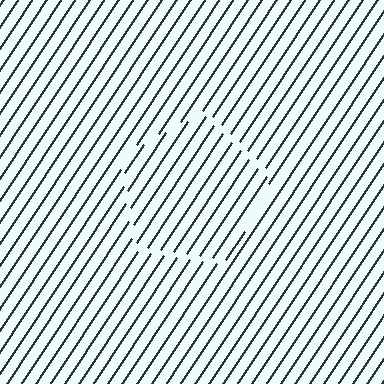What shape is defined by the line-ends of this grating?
An illusory pentagon. The interior of the shape contains the same grating, shifted by half a period — the contour is defined by the phase discontinuity where line-ends from the inner and outer gratings abut.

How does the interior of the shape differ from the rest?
The interior of the shape contains the same grating, shifted by half a period — the contour is defined by the phase discontinuity where line-ends from the inner and outer gratings abut.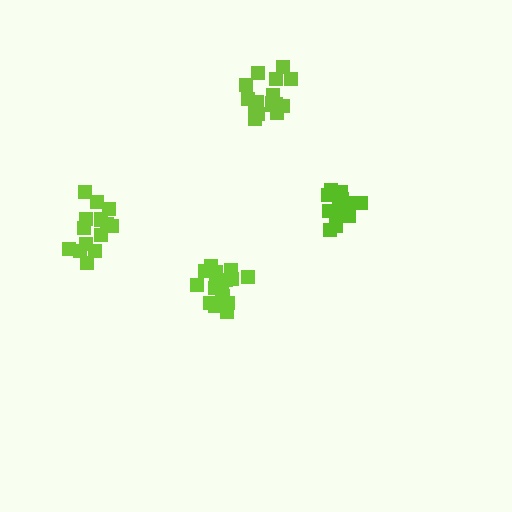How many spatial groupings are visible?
There are 4 spatial groupings.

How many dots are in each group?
Group 1: 15 dots, Group 2: 15 dots, Group 3: 19 dots, Group 4: 16 dots (65 total).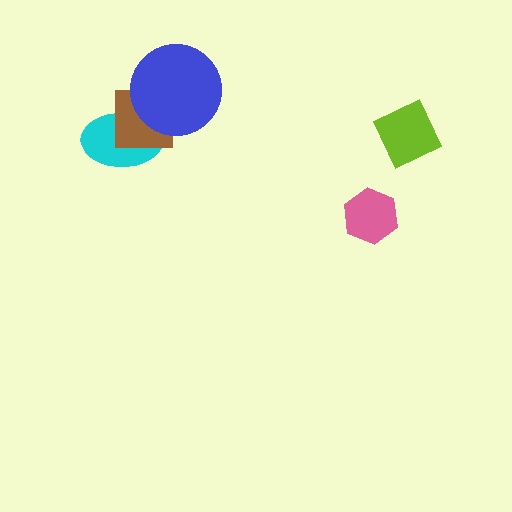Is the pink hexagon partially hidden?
No, no other shape covers it.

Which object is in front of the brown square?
The blue circle is in front of the brown square.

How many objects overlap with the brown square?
2 objects overlap with the brown square.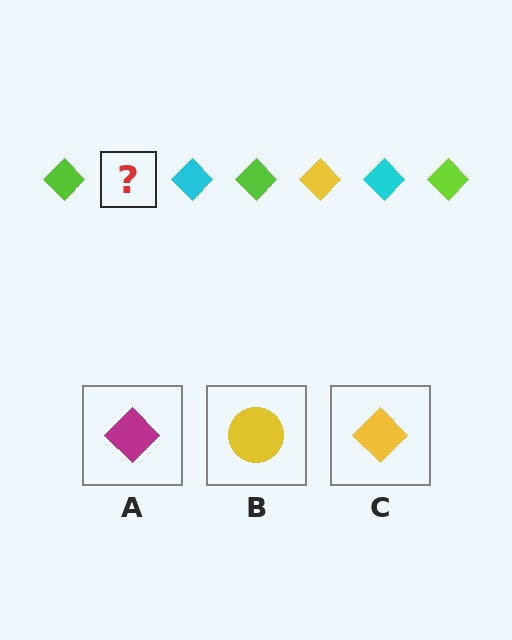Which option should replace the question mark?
Option C.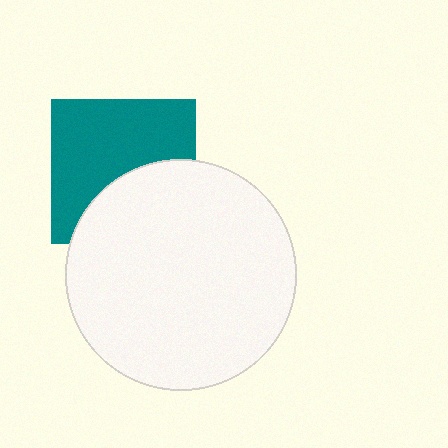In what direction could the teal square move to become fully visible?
The teal square could move up. That would shift it out from behind the white circle entirely.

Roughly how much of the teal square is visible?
About half of it is visible (roughly 61%).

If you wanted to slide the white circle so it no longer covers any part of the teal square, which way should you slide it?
Slide it down — that is the most direct way to separate the two shapes.